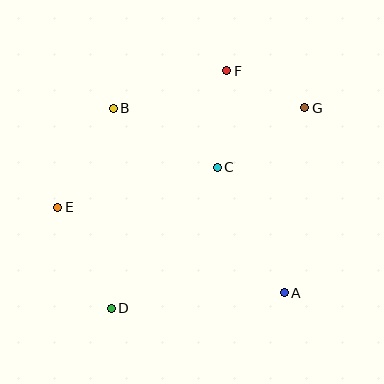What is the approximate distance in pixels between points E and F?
The distance between E and F is approximately 217 pixels.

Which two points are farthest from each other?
Points D and G are farthest from each other.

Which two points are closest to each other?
Points F and G are closest to each other.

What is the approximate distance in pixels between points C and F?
The distance between C and F is approximately 97 pixels.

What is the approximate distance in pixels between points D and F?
The distance between D and F is approximately 264 pixels.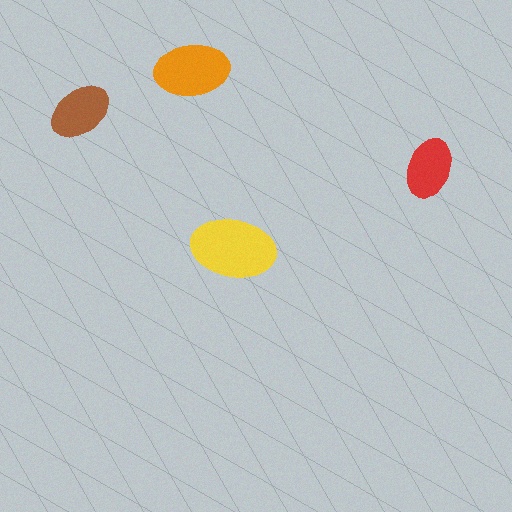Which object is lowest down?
The yellow ellipse is bottommost.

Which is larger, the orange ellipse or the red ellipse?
The orange one.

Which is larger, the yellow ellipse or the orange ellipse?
The yellow one.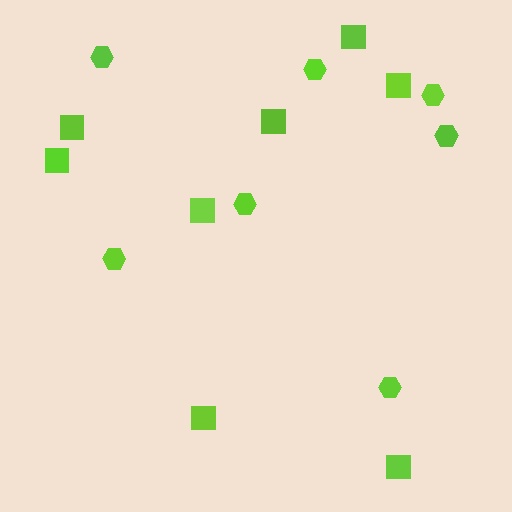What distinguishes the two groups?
There are 2 groups: one group of squares (8) and one group of hexagons (7).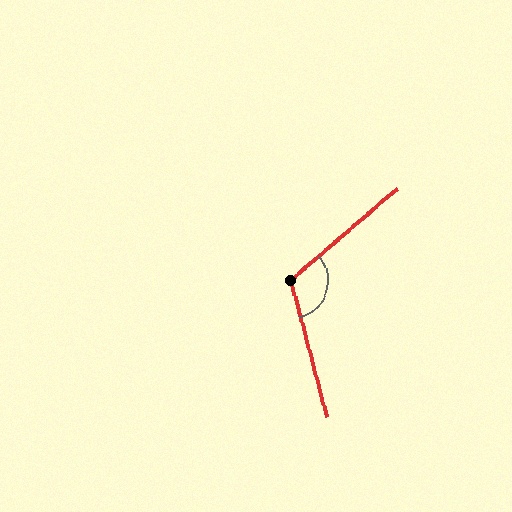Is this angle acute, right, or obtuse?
It is obtuse.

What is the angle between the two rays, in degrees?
Approximately 116 degrees.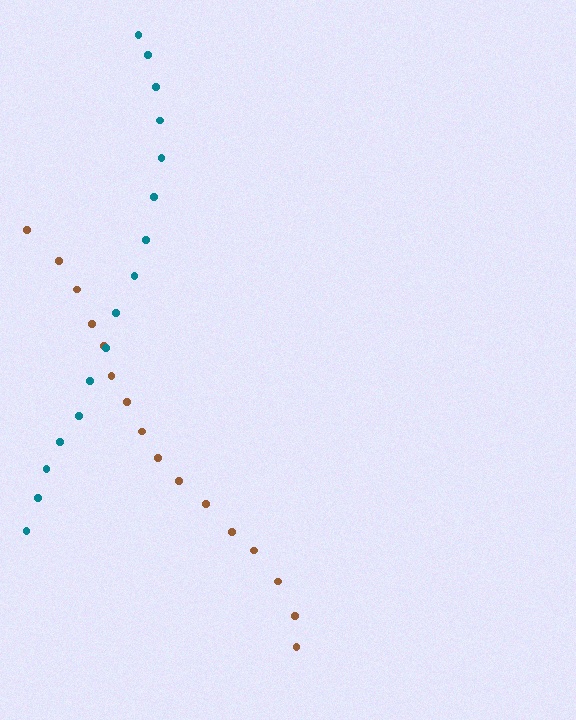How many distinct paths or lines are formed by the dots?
There are 2 distinct paths.